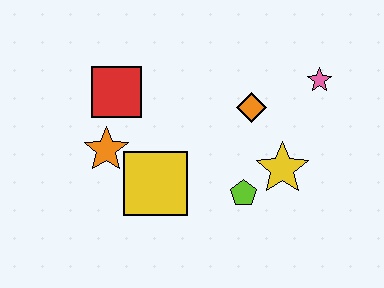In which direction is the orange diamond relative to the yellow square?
The orange diamond is to the right of the yellow square.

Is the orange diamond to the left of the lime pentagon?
No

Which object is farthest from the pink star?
The orange star is farthest from the pink star.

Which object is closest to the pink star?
The orange diamond is closest to the pink star.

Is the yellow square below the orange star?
Yes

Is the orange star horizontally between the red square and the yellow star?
No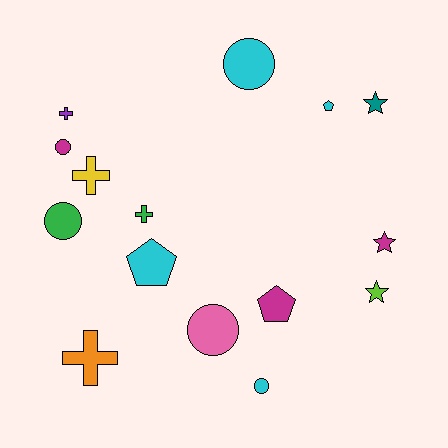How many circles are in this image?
There are 5 circles.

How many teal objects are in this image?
There is 1 teal object.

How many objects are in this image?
There are 15 objects.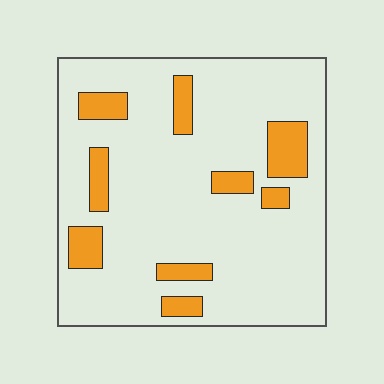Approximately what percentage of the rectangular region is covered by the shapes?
Approximately 15%.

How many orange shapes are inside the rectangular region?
9.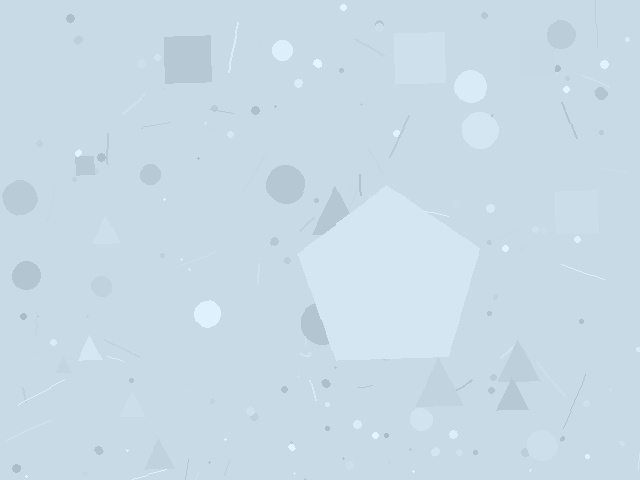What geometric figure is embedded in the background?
A pentagon is embedded in the background.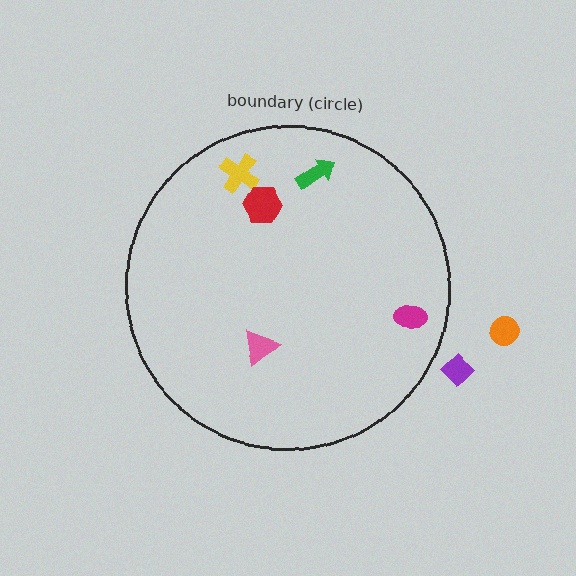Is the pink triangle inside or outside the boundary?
Inside.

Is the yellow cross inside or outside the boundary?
Inside.